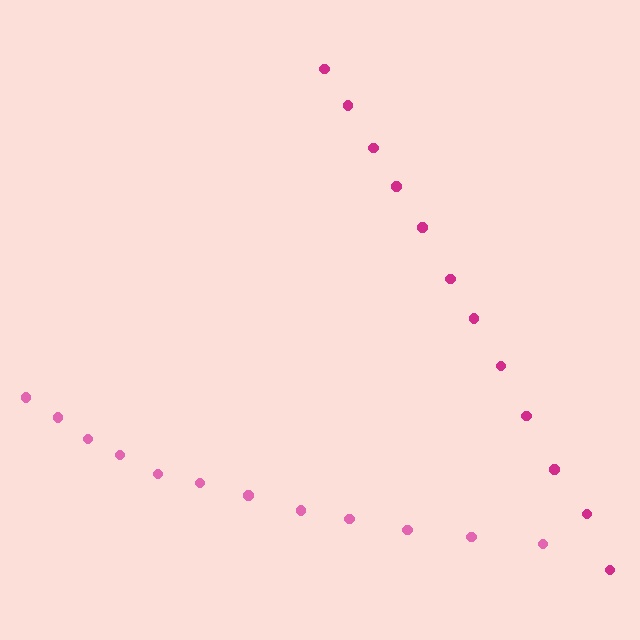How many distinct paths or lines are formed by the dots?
There are 2 distinct paths.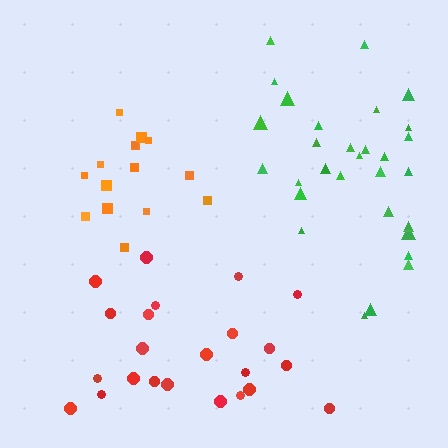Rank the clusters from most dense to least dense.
orange, green, red.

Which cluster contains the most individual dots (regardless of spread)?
Green (31).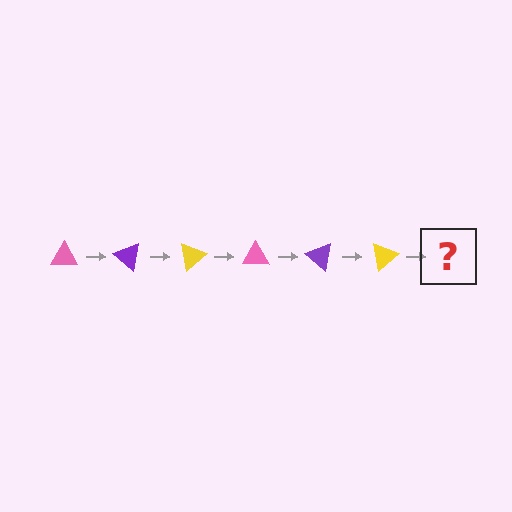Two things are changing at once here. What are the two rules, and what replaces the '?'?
The two rules are that it rotates 40 degrees each step and the color cycles through pink, purple, and yellow. The '?' should be a pink triangle, rotated 240 degrees from the start.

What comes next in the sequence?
The next element should be a pink triangle, rotated 240 degrees from the start.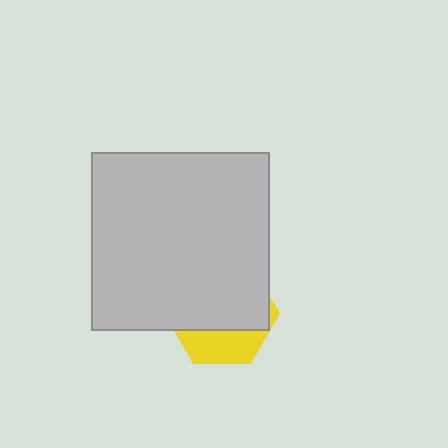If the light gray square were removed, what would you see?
You would see the complete yellow hexagon.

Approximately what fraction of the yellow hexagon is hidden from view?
Roughly 70% of the yellow hexagon is hidden behind the light gray square.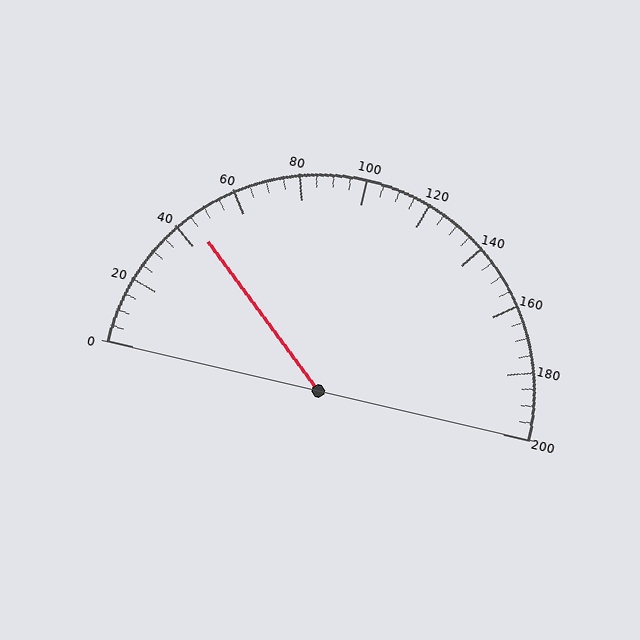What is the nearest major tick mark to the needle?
The nearest major tick mark is 40.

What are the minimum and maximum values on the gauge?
The gauge ranges from 0 to 200.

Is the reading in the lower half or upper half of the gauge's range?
The reading is in the lower half of the range (0 to 200).